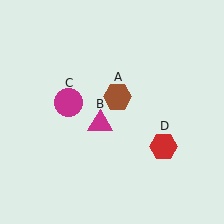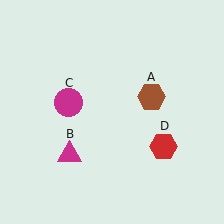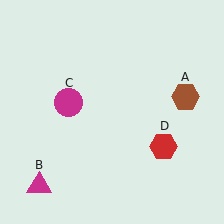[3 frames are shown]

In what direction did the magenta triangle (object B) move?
The magenta triangle (object B) moved down and to the left.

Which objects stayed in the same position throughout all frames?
Magenta circle (object C) and red hexagon (object D) remained stationary.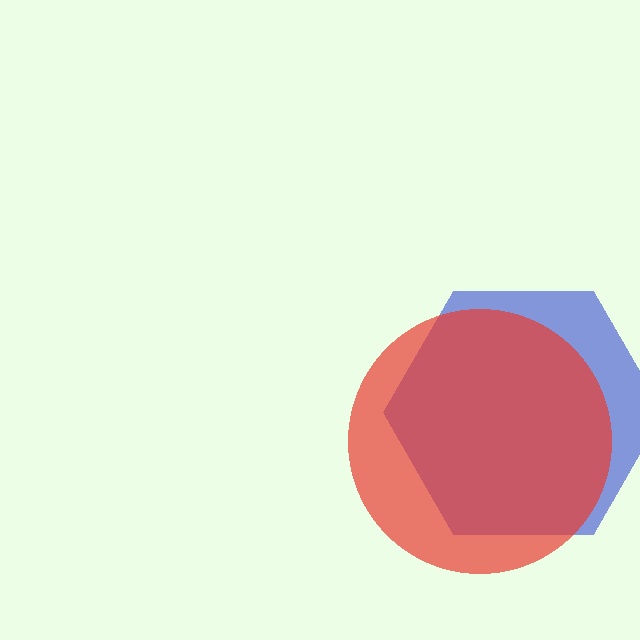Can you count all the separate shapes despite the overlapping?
Yes, there are 2 separate shapes.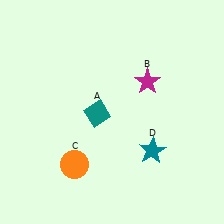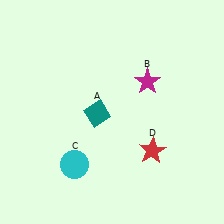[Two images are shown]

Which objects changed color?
C changed from orange to cyan. D changed from teal to red.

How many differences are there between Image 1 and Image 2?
There are 2 differences between the two images.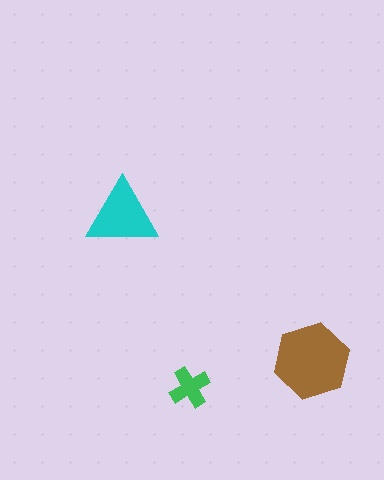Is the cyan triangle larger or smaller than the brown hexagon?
Smaller.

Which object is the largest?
The brown hexagon.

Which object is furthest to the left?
The cyan triangle is leftmost.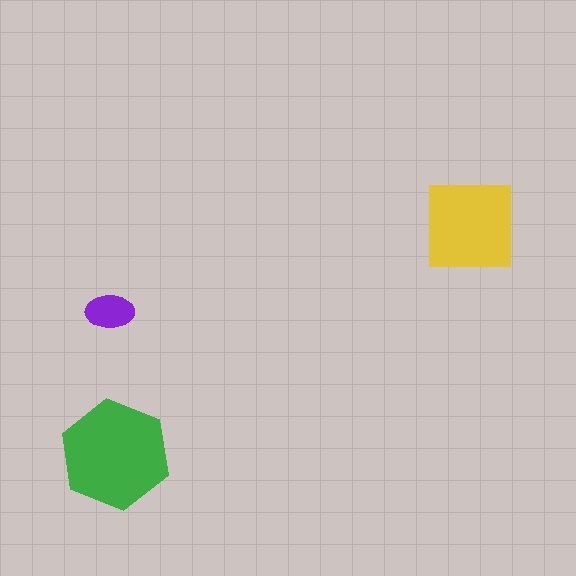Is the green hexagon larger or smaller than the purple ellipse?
Larger.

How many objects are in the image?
There are 3 objects in the image.